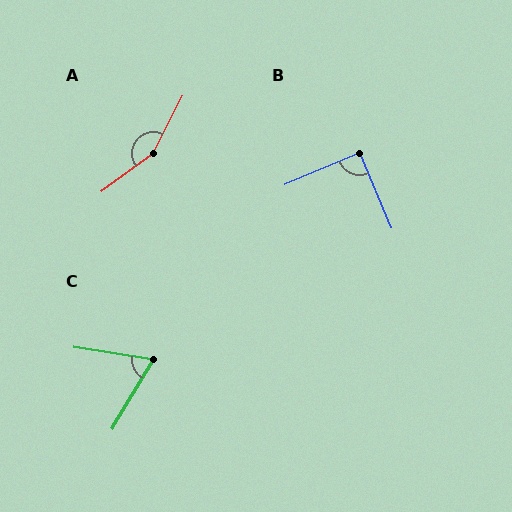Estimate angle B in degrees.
Approximately 90 degrees.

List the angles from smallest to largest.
C (68°), B (90°), A (153°).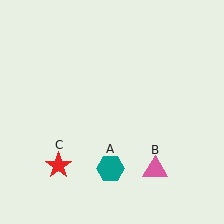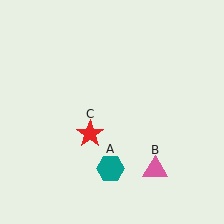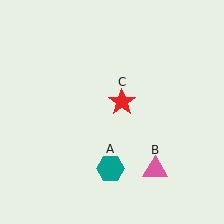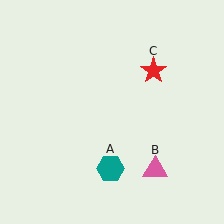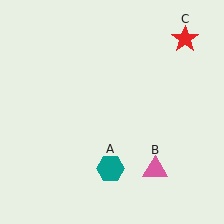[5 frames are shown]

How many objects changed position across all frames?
1 object changed position: red star (object C).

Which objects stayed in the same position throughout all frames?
Teal hexagon (object A) and pink triangle (object B) remained stationary.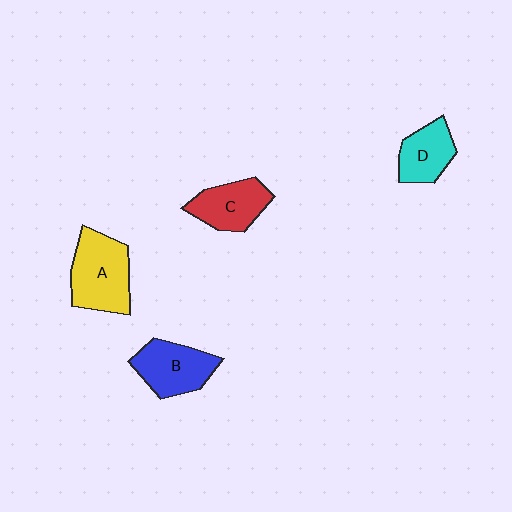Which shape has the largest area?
Shape A (yellow).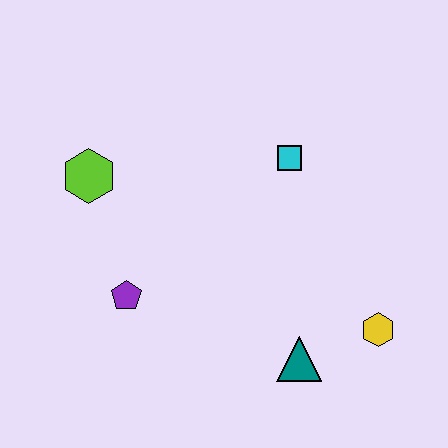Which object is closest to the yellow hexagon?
The teal triangle is closest to the yellow hexagon.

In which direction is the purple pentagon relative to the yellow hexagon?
The purple pentagon is to the left of the yellow hexagon.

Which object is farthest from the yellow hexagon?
The lime hexagon is farthest from the yellow hexagon.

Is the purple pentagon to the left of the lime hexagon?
No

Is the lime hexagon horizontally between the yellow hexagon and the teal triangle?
No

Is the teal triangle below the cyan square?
Yes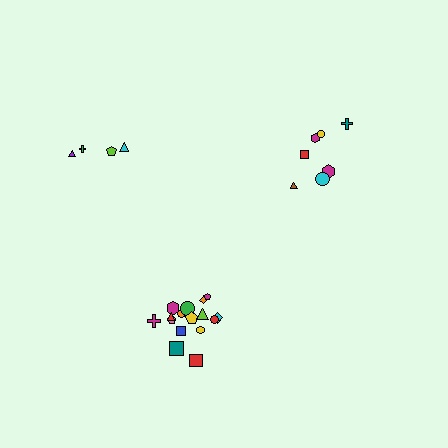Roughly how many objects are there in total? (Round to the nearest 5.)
Roughly 30 objects in total.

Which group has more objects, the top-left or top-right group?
The top-right group.